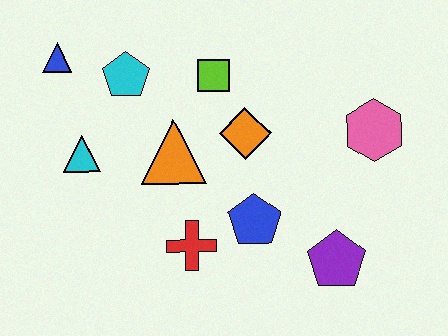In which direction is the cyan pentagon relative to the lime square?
The cyan pentagon is to the left of the lime square.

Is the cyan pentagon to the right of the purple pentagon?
No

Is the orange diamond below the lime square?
Yes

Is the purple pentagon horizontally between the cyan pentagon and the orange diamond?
No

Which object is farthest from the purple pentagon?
The blue triangle is farthest from the purple pentagon.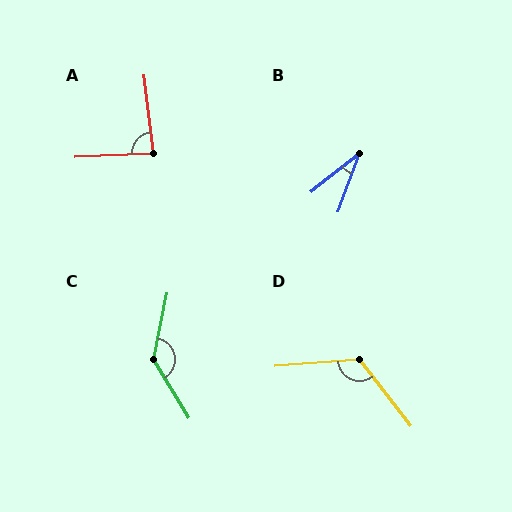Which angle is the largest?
C, at approximately 137 degrees.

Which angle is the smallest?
B, at approximately 32 degrees.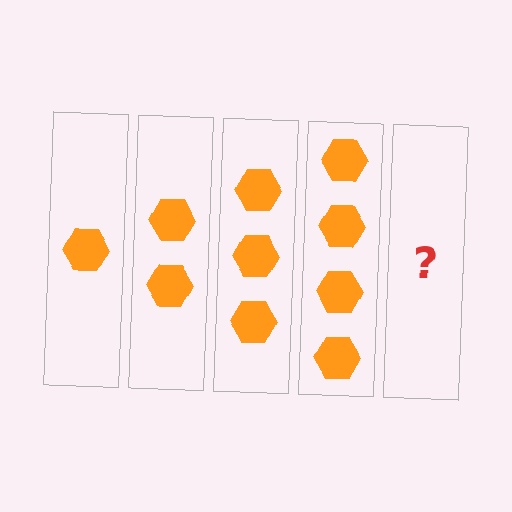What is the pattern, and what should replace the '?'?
The pattern is that each step adds one more hexagon. The '?' should be 5 hexagons.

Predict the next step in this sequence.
The next step is 5 hexagons.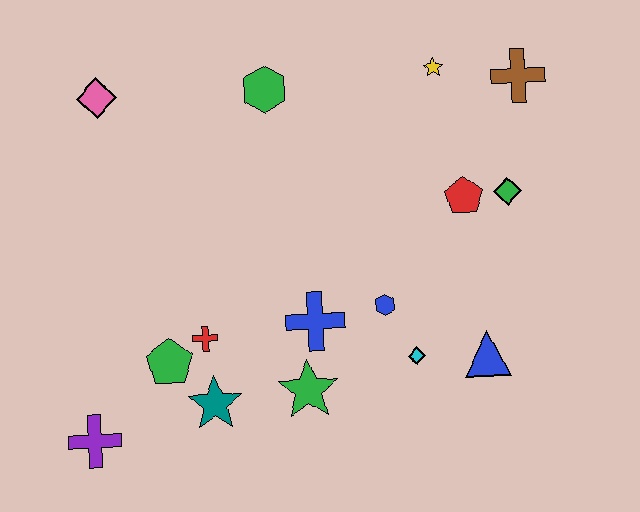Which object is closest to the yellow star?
The brown cross is closest to the yellow star.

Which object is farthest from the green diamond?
The purple cross is farthest from the green diamond.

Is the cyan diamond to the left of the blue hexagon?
No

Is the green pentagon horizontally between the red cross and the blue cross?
No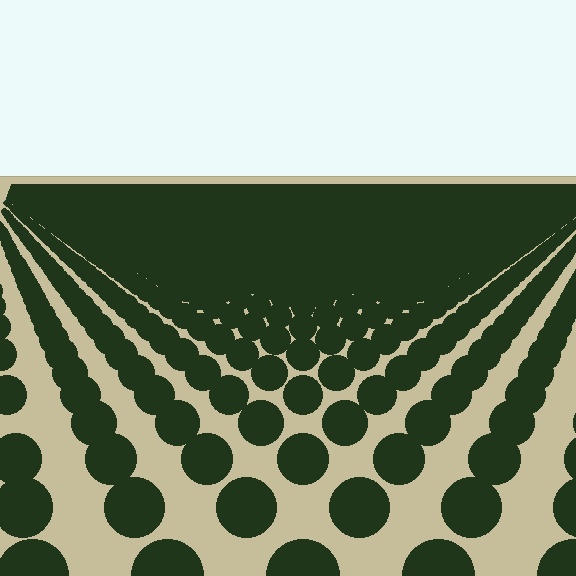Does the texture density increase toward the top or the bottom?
Density increases toward the top.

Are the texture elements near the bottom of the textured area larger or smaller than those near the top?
Larger. Near the bottom, elements are closer to the viewer and appear at a bigger on-screen size.